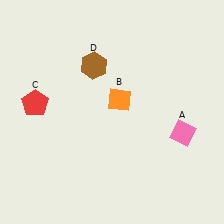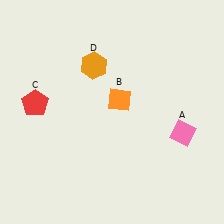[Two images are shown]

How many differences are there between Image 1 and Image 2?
There is 1 difference between the two images.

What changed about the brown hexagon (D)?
In Image 1, D is brown. In Image 2, it changed to orange.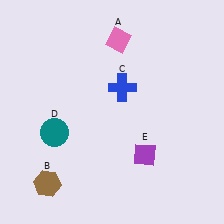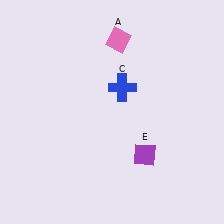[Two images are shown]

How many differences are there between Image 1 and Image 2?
There are 2 differences between the two images.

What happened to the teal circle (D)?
The teal circle (D) was removed in Image 2. It was in the bottom-left area of Image 1.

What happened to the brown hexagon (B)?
The brown hexagon (B) was removed in Image 2. It was in the bottom-left area of Image 1.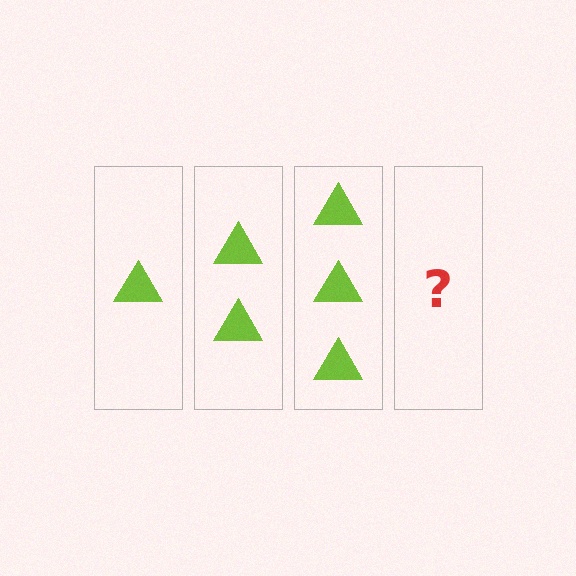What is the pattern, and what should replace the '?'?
The pattern is that each step adds one more triangle. The '?' should be 4 triangles.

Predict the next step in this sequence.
The next step is 4 triangles.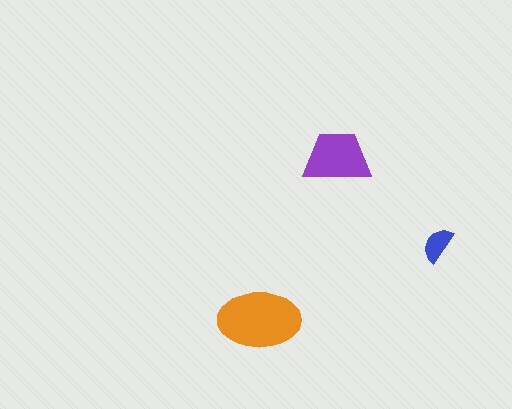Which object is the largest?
The orange ellipse.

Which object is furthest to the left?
The orange ellipse is leftmost.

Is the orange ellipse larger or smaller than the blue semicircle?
Larger.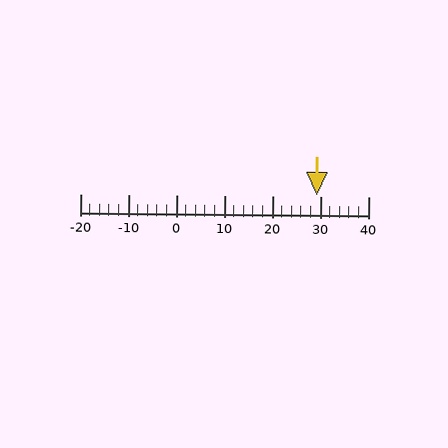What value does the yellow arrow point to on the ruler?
The yellow arrow points to approximately 29.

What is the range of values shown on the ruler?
The ruler shows values from -20 to 40.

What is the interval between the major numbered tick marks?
The major tick marks are spaced 10 units apart.